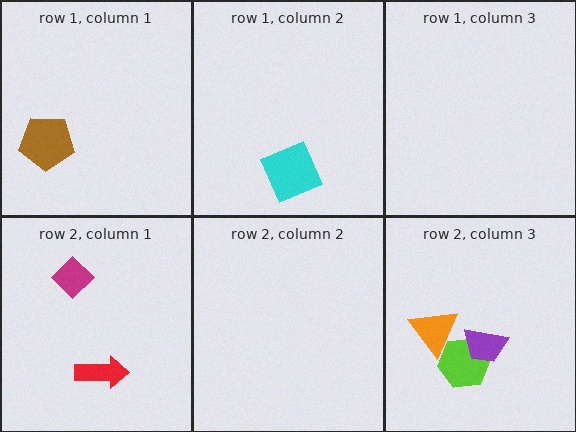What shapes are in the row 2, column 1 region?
The red arrow, the magenta diamond.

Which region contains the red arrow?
The row 2, column 1 region.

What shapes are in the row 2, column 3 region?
The orange triangle, the lime hexagon, the purple trapezoid.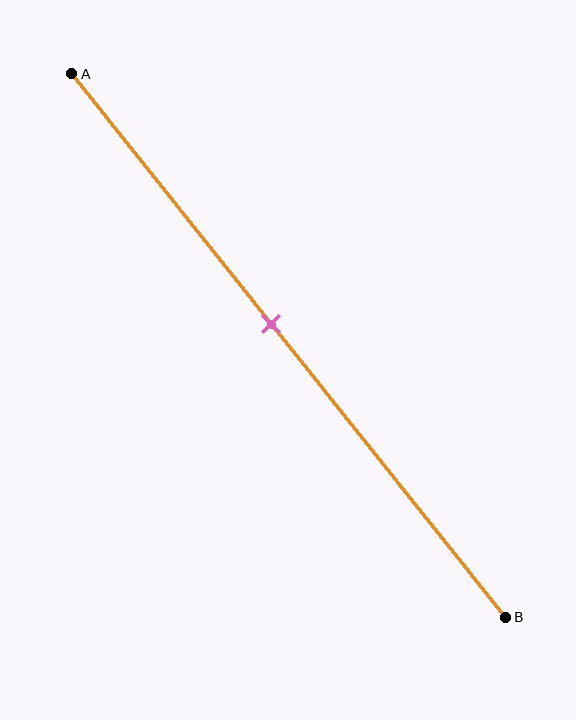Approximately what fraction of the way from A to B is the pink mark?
The pink mark is approximately 45% of the way from A to B.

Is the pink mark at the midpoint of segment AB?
No, the mark is at about 45% from A, not at the 50% midpoint.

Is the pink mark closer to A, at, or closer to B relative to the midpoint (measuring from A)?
The pink mark is closer to point A than the midpoint of segment AB.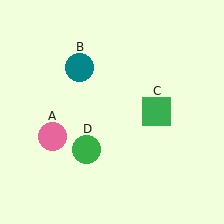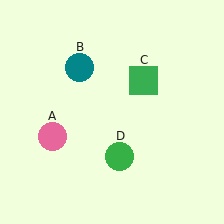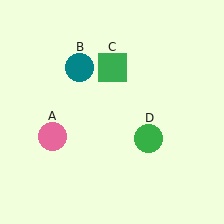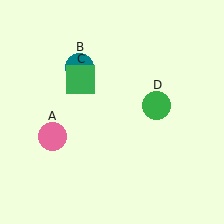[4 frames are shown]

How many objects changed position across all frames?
2 objects changed position: green square (object C), green circle (object D).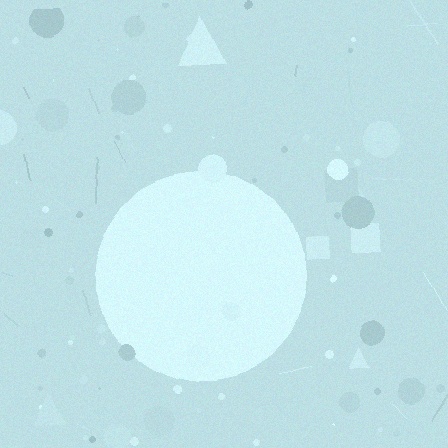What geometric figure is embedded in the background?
A circle is embedded in the background.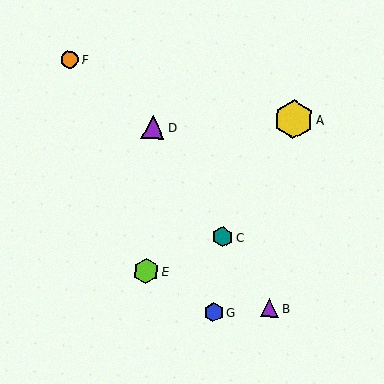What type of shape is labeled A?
Shape A is a yellow hexagon.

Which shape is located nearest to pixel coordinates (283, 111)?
The yellow hexagon (labeled A) at (294, 120) is nearest to that location.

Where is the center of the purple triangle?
The center of the purple triangle is at (270, 308).